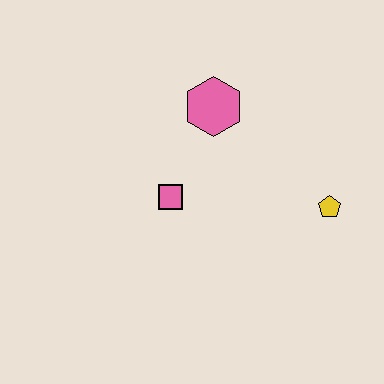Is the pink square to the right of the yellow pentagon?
No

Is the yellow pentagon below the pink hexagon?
Yes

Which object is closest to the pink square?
The pink hexagon is closest to the pink square.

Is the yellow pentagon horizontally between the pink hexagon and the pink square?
No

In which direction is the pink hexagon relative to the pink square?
The pink hexagon is above the pink square.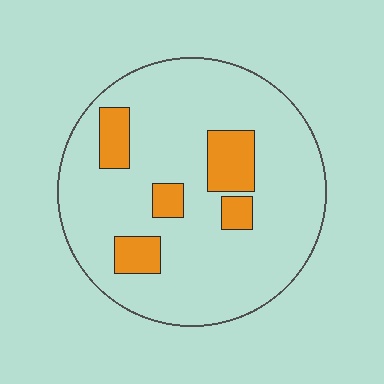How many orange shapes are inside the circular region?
5.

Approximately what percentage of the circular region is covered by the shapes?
Approximately 15%.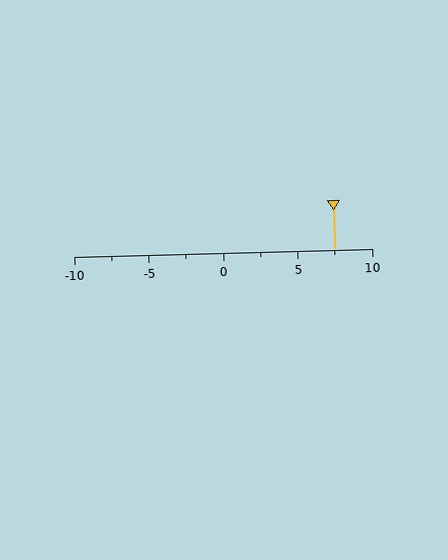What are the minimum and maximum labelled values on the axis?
The axis runs from -10 to 10.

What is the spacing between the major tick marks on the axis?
The major ticks are spaced 5 apart.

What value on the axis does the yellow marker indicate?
The marker indicates approximately 7.5.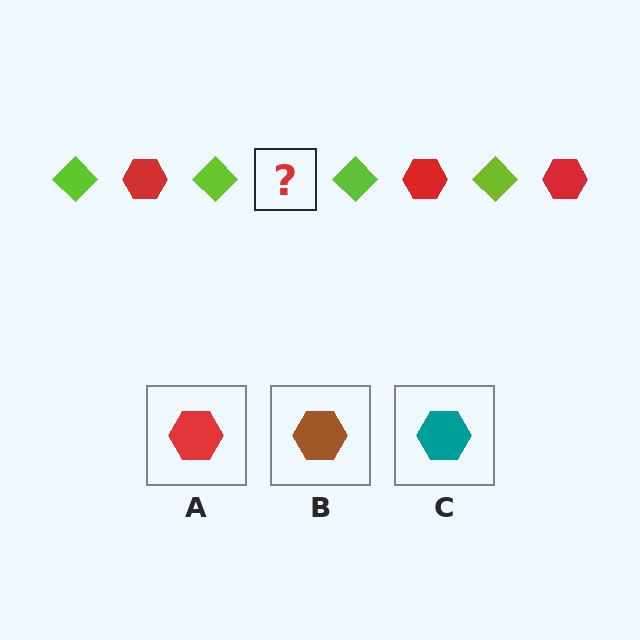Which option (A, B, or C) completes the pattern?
A.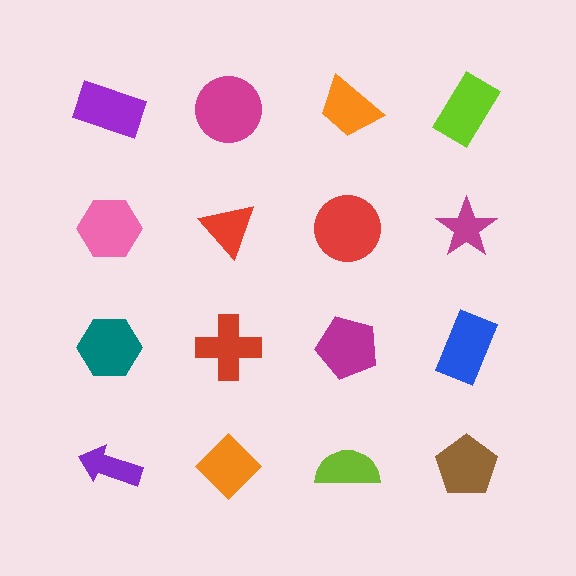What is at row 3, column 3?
A magenta pentagon.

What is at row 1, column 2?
A magenta circle.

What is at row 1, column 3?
An orange trapezoid.